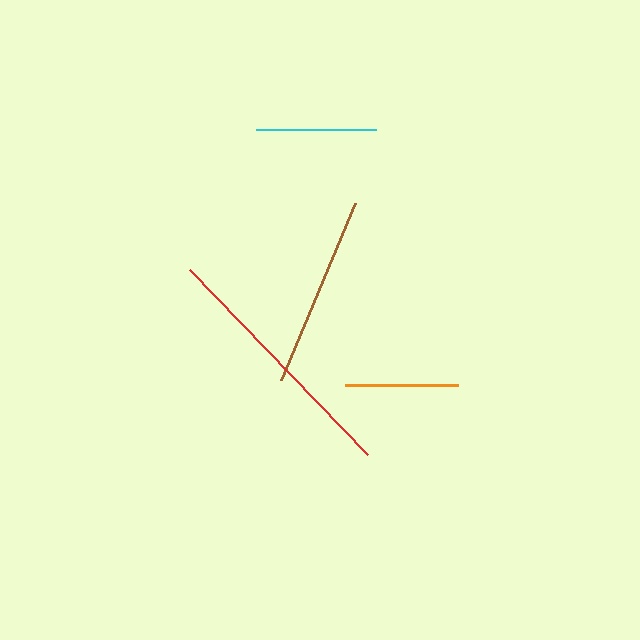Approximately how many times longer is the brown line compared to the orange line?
The brown line is approximately 1.7 times the length of the orange line.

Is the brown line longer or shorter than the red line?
The red line is longer than the brown line.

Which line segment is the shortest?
The orange line is the shortest at approximately 114 pixels.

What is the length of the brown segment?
The brown segment is approximately 192 pixels long.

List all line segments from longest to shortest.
From longest to shortest: red, brown, cyan, orange.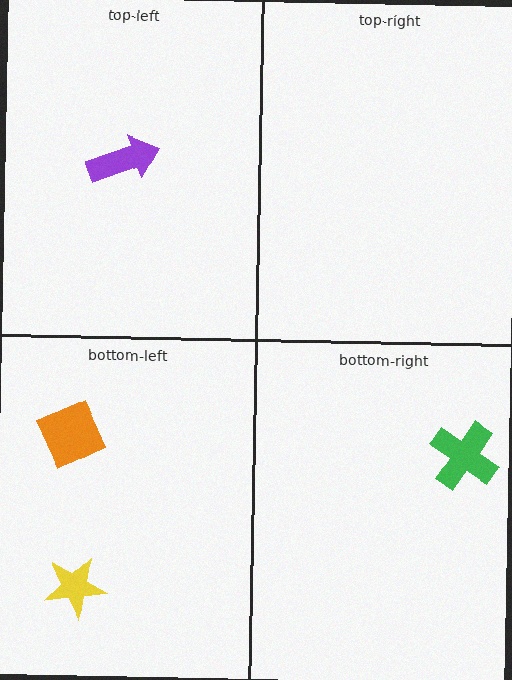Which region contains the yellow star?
The bottom-left region.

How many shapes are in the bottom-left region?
2.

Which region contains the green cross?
The bottom-right region.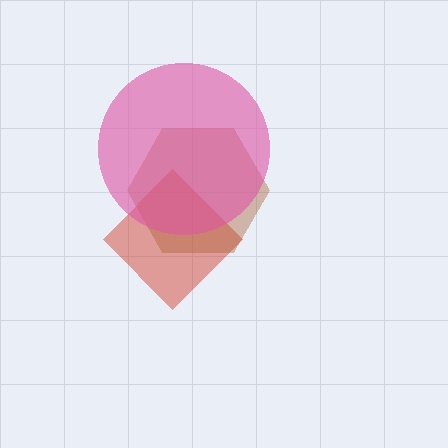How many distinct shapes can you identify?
There are 3 distinct shapes: a red diamond, a brown hexagon, a pink circle.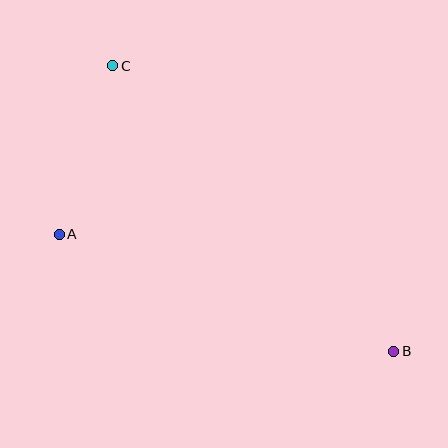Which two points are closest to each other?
Points A and C are closest to each other.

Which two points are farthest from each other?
Points B and C are farthest from each other.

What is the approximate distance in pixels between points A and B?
The distance between A and B is approximately 354 pixels.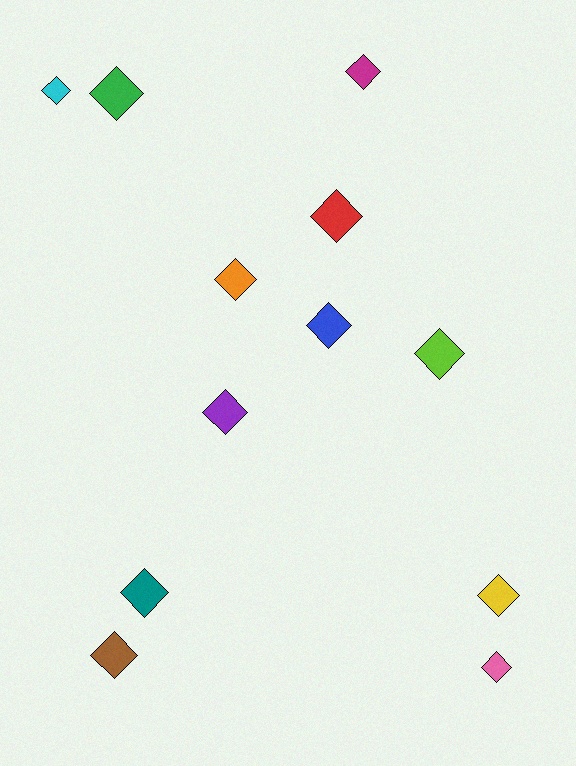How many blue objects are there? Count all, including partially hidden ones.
There is 1 blue object.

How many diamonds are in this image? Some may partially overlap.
There are 12 diamonds.